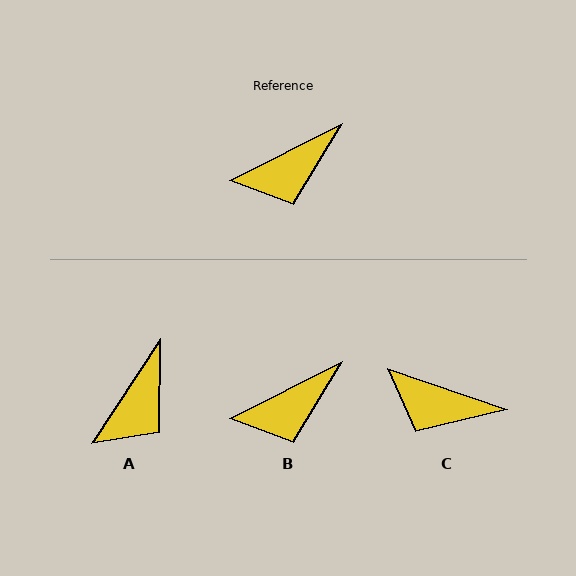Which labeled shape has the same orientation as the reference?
B.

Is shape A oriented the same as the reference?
No, it is off by about 30 degrees.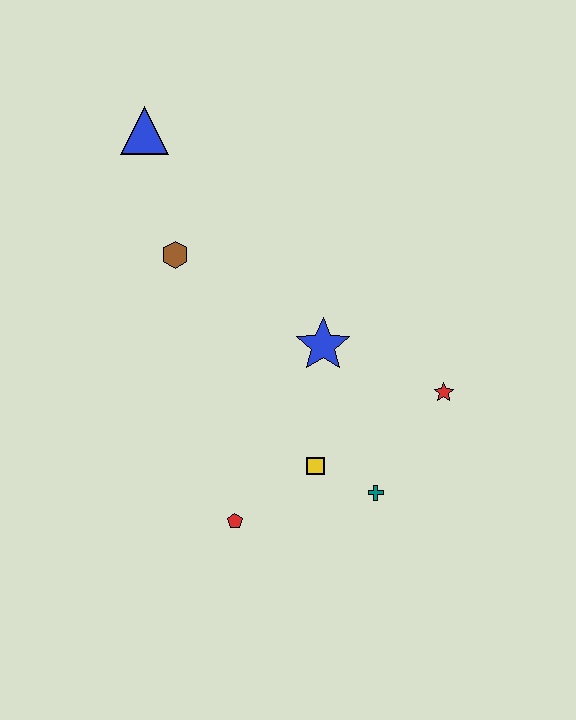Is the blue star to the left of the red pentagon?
No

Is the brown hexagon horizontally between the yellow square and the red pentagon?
No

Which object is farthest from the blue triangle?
The teal cross is farthest from the blue triangle.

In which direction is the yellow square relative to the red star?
The yellow square is to the left of the red star.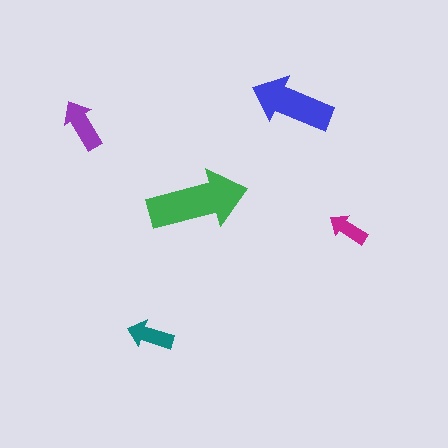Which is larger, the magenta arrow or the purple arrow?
The purple one.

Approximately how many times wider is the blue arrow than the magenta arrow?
About 2 times wider.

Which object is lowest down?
The teal arrow is bottommost.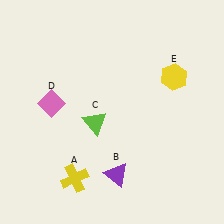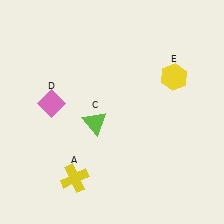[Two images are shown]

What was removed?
The purple triangle (B) was removed in Image 2.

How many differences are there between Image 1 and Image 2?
There is 1 difference between the two images.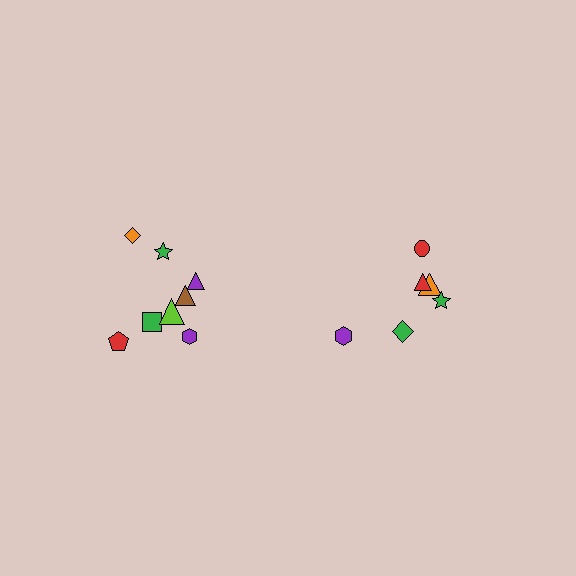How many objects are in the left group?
There are 8 objects.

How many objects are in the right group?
There are 6 objects.